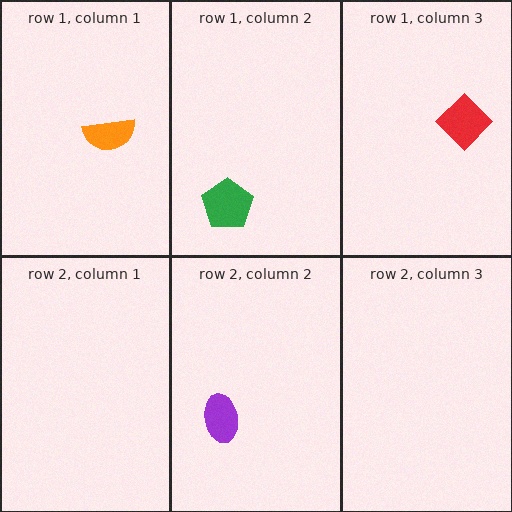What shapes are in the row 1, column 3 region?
The red diamond.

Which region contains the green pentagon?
The row 1, column 2 region.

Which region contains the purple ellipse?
The row 2, column 2 region.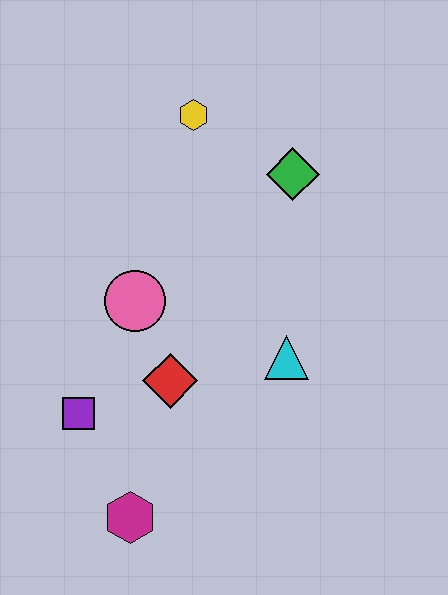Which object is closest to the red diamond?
The pink circle is closest to the red diamond.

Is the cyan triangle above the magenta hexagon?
Yes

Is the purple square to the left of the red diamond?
Yes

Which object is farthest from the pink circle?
The magenta hexagon is farthest from the pink circle.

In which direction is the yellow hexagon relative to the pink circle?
The yellow hexagon is above the pink circle.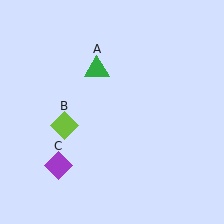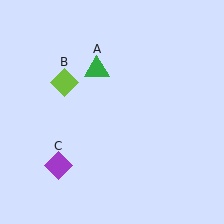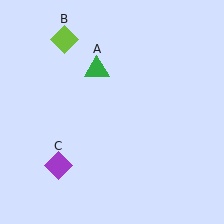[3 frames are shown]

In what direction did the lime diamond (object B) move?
The lime diamond (object B) moved up.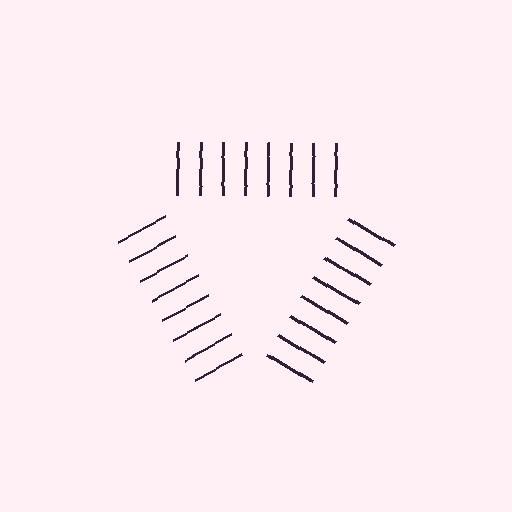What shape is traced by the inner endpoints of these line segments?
An illusory triangle — the line segments terminate on its edges but no continuous stroke is drawn.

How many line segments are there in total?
24 — 8 along each of the 3 edges.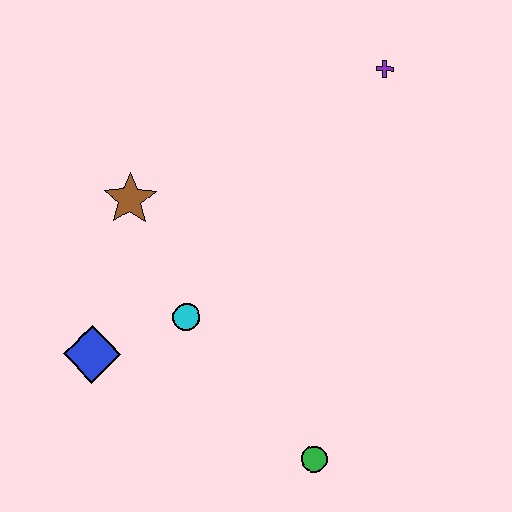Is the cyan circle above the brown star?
No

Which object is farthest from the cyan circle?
The purple cross is farthest from the cyan circle.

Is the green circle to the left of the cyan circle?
No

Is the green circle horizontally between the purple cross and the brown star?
Yes